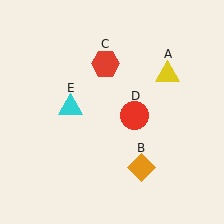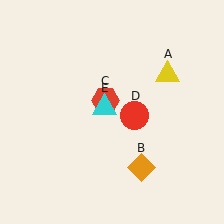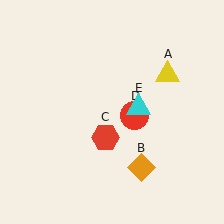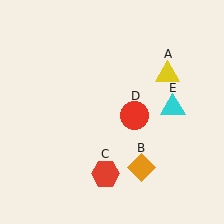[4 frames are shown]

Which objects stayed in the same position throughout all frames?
Yellow triangle (object A) and orange diamond (object B) and red circle (object D) remained stationary.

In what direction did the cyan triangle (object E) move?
The cyan triangle (object E) moved right.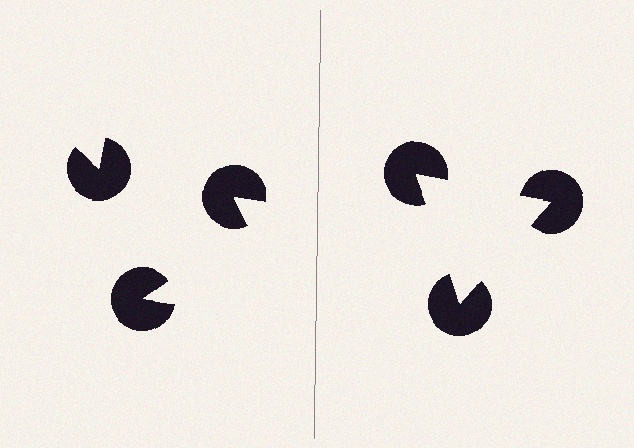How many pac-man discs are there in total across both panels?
6 — 3 on each side.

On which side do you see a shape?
An illusory triangle appears on the right side. On the left side the wedge cuts are rotated, so no coherent shape forms.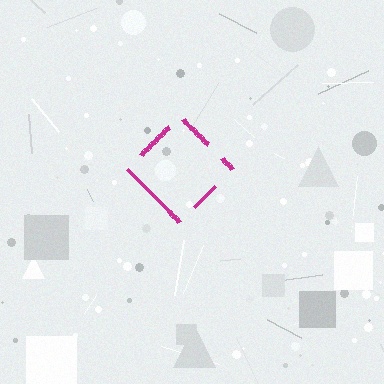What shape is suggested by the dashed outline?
The dashed outline suggests a diamond.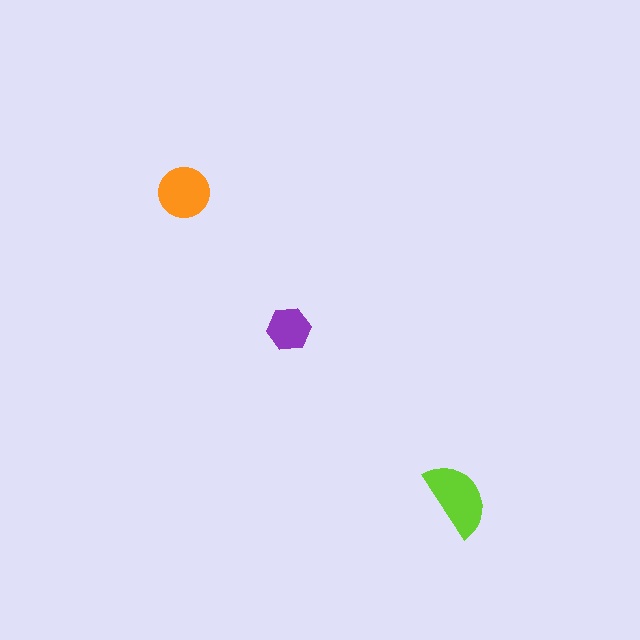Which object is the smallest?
The purple hexagon.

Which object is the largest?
The lime semicircle.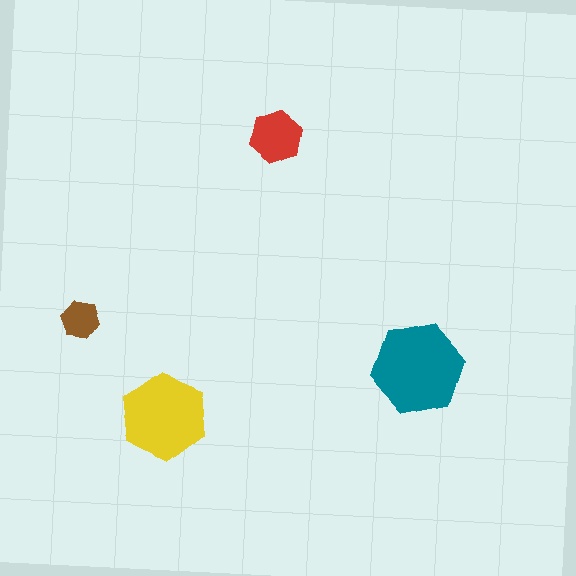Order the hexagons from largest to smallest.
the teal one, the yellow one, the red one, the brown one.